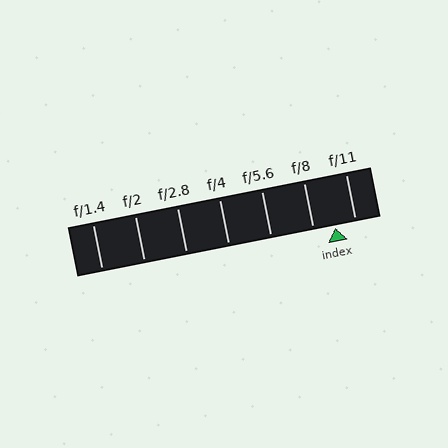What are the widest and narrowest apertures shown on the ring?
The widest aperture shown is f/1.4 and the narrowest is f/11.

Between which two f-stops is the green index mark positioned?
The index mark is between f/8 and f/11.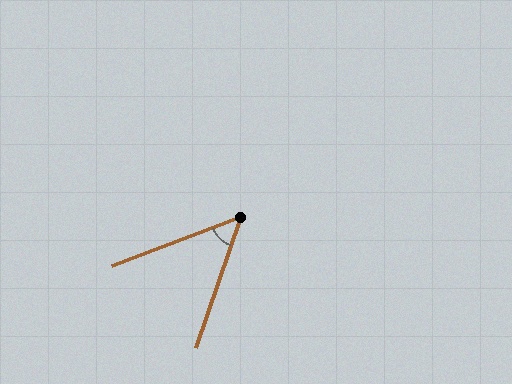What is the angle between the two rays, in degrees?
Approximately 50 degrees.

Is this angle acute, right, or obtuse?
It is acute.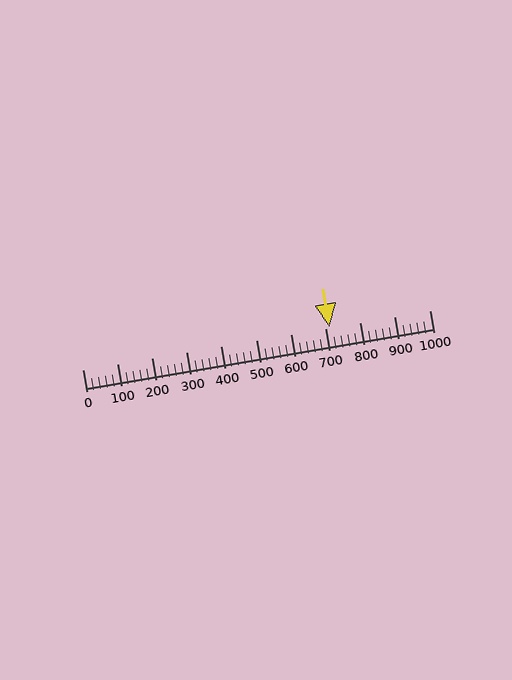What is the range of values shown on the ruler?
The ruler shows values from 0 to 1000.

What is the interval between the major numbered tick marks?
The major tick marks are spaced 100 units apart.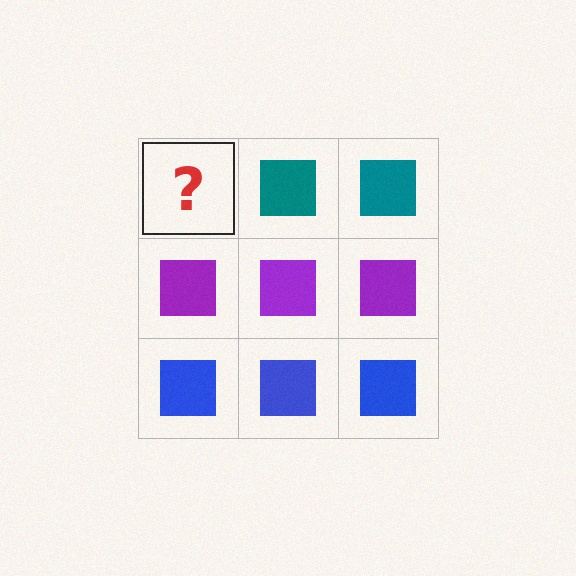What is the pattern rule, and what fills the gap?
The rule is that each row has a consistent color. The gap should be filled with a teal square.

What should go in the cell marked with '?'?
The missing cell should contain a teal square.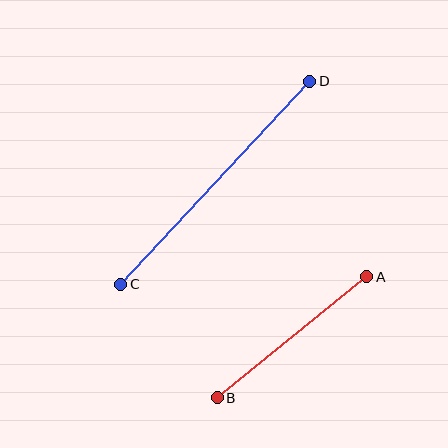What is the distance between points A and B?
The distance is approximately 192 pixels.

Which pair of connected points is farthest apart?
Points C and D are farthest apart.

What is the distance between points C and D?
The distance is approximately 278 pixels.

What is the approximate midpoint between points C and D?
The midpoint is at approximately (215, 183) pixels.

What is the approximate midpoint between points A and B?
The midpoint is at approximately (292, 337) pixels.